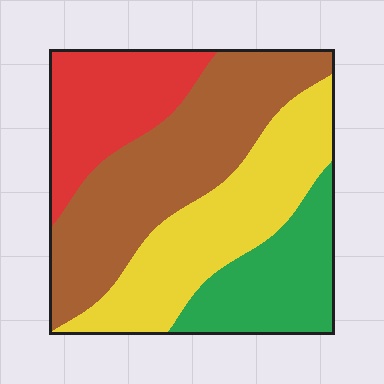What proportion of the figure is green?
Green takes up about one sixth (1/6) of the figure.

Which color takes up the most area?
Brown, at roughly 35%.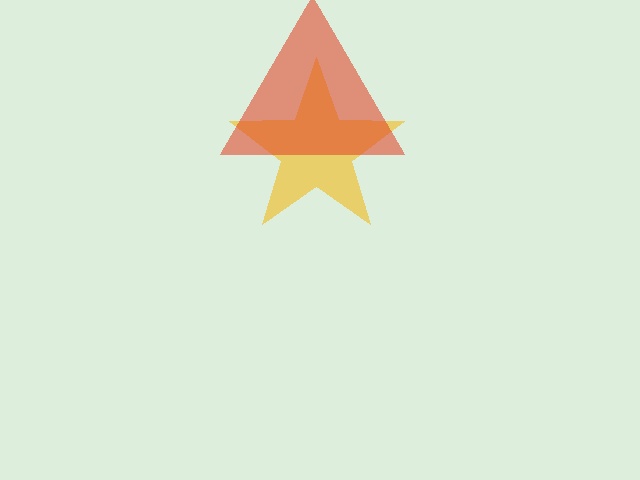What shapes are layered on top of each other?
The layered shapes are: a yellow star, a red triangle.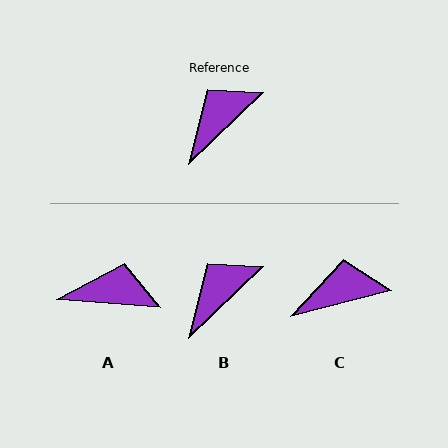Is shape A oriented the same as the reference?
No, it is off by about 48 degrees.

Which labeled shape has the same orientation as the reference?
B.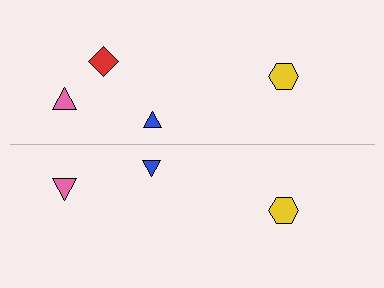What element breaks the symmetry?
A red diamond is missing from the bottom side.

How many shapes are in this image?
There are 7 shapes in this image.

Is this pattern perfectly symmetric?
No, the pattern is not perfectly symmetric. A red diamond is missing from the bottom side.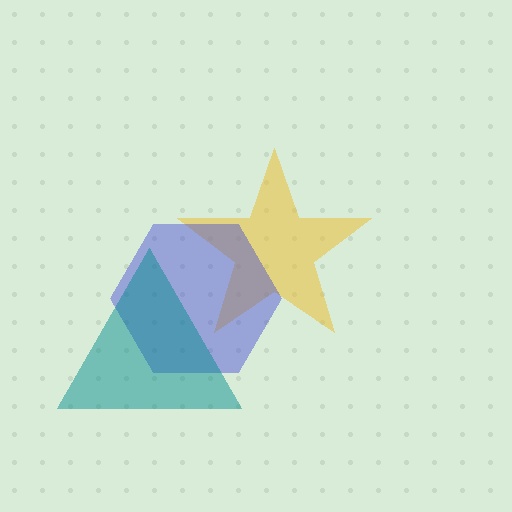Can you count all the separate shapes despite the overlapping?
Yes, there are 3 separate shapes.